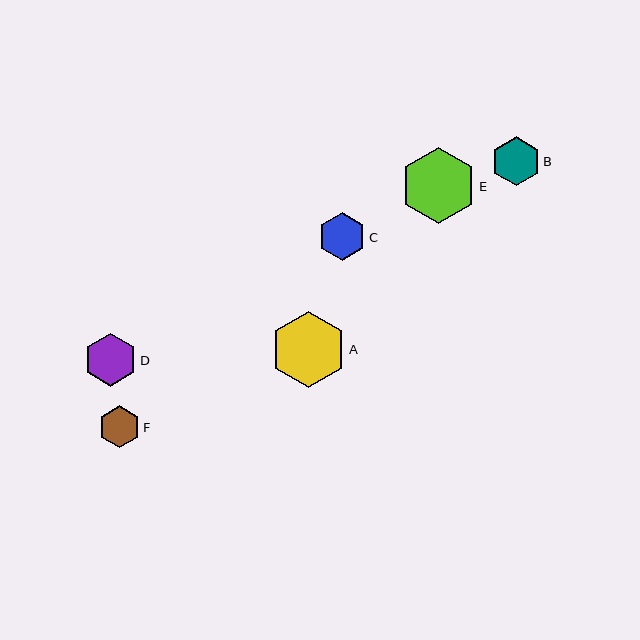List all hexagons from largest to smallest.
From largest to smallest: A, E, D, B, C, F.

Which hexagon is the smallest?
Hexagon F is the smallest with a size of approximately 42 pixels.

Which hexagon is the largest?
Hexagon A is the largest with a size of approximately 76 pixels.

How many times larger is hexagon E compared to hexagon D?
Hexagon E is approximately 1.4 times the size of hexagon D.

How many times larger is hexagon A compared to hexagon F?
Hexagon A is approximately 1.8 times the size of hexagon F.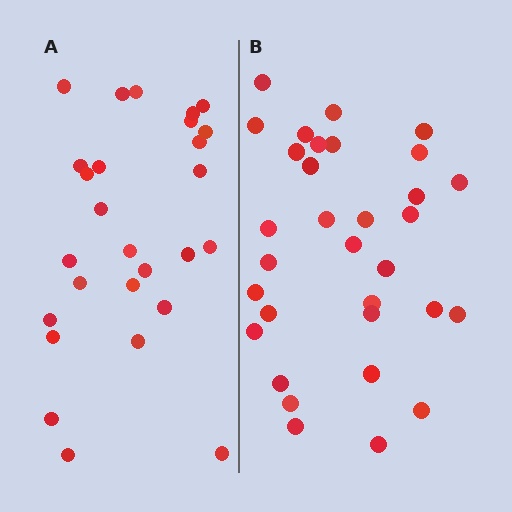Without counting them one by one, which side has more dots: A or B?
Region B (the right region) has more dots.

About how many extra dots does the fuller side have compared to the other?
Region B has about 5 more dots than region A.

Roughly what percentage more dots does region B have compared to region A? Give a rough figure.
About 20% more.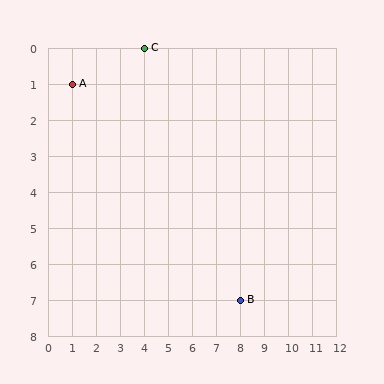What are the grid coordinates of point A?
Point A is at grid coordinates (1, 1).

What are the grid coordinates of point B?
Point B is at grid coordinates (8, 7).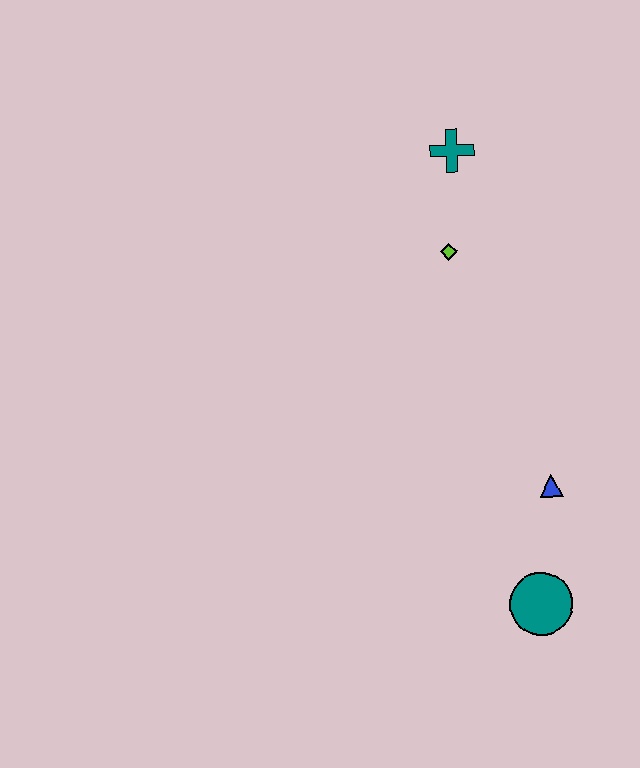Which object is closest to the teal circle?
The blue triangle is closest to the teal circle.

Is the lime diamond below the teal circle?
No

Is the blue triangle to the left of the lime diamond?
No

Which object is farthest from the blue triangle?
The teal cross is farthest from the blue triangle.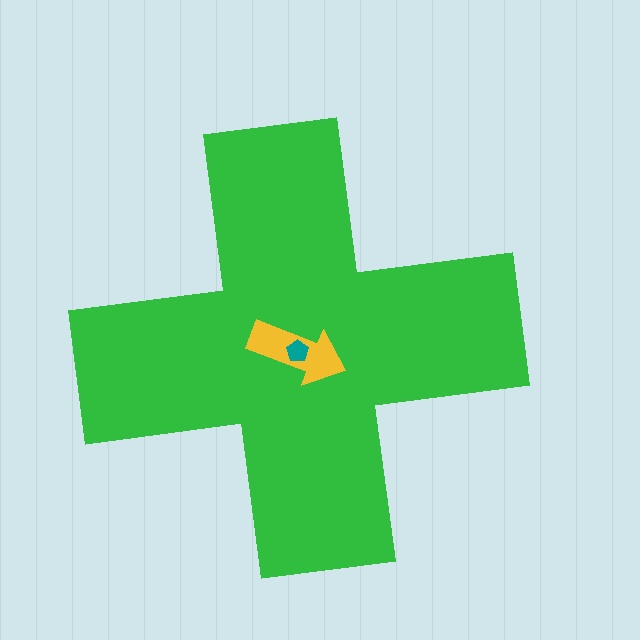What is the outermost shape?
The green cross.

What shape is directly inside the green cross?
The yellow arrow.